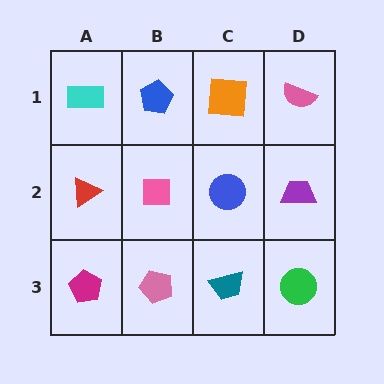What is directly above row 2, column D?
A pink semicircle.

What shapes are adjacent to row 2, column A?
A cyan rectangle (row 1, column A), a magenta pentagon (row 3, column A), a pink square (row 2, column B).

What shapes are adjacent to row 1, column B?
A pink square (row 2, column B), a cyan rectangle (row 1, column A), an orange square (row 1, column C).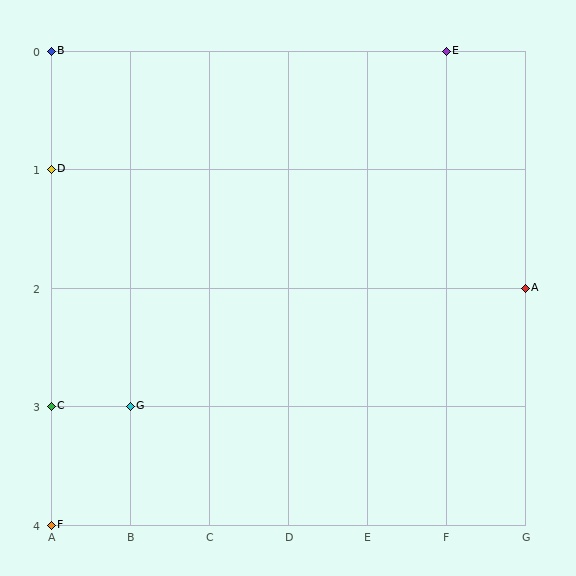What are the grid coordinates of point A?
Point A is at grid coordinates (G, 2).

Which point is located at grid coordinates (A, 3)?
Point C is at (A, 3).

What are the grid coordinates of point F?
Point F is at grid coordinates (A, 4).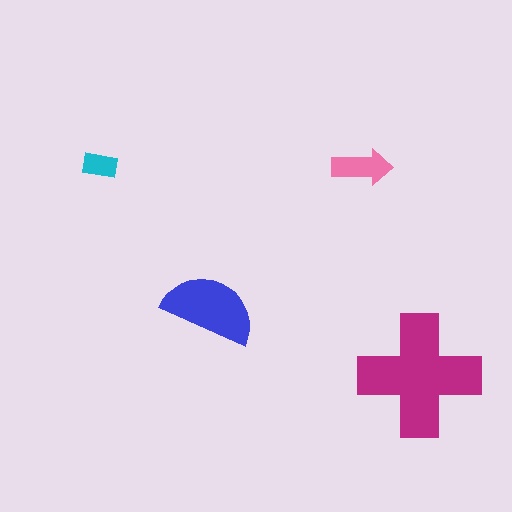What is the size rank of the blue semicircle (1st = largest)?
2nd.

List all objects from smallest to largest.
The cyan rectangle, the pink arrow, the blue semicircle, the magenta cross.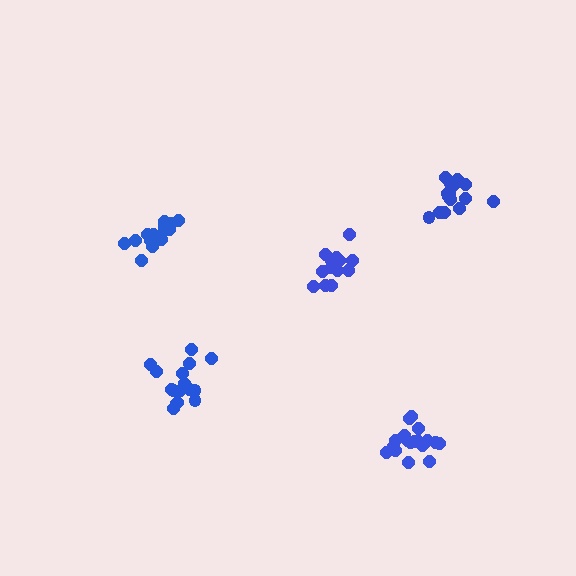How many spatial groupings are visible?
There are 5 spatial groupings.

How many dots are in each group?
Group 1: 15 dots, Group 2: 16 dots, Group 3: 18 dots, Group 4: 15 dots, Group 5: 14 dots (78 total).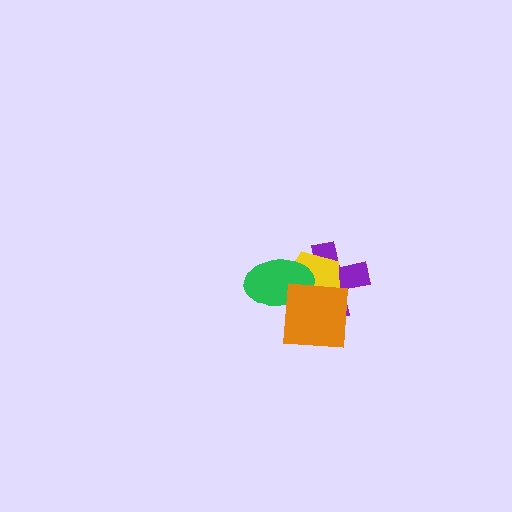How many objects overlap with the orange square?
3 objects overlap with the orange square.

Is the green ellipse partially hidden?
Yes, it is partially covered by another shape.